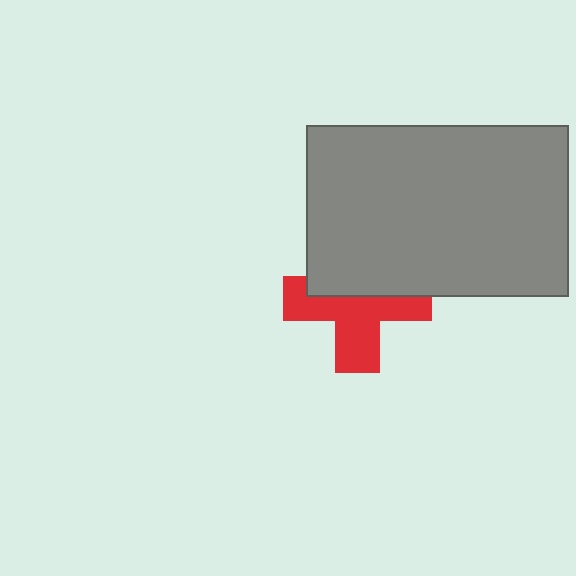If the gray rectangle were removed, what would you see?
You would see the complete red cross.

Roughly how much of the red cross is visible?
About half of it is visible (roughly 56%).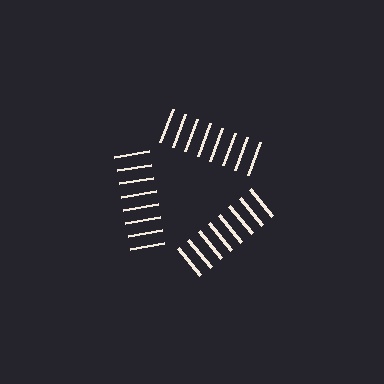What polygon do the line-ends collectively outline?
An illusory triangle — the line segments terminate on its edges but no continuous stroke is drawn.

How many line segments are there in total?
24 — 8 along each of the 3 edges.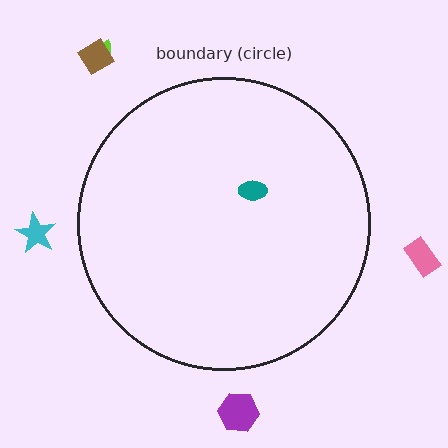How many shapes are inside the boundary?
1 inside, 5 outside.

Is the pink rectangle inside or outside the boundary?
Outside.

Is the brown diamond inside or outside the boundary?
Outside.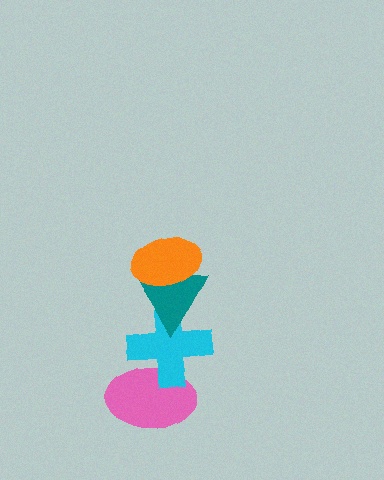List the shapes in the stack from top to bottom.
From top to bottom: the orange ellipse, the teal triangle, the cyan cross, the pink ellipse.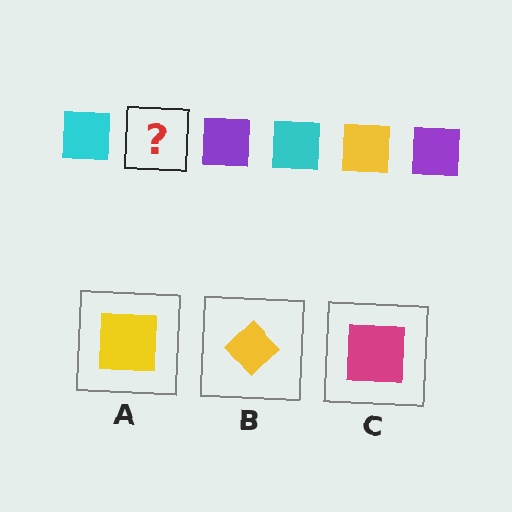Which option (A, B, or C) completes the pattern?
A.